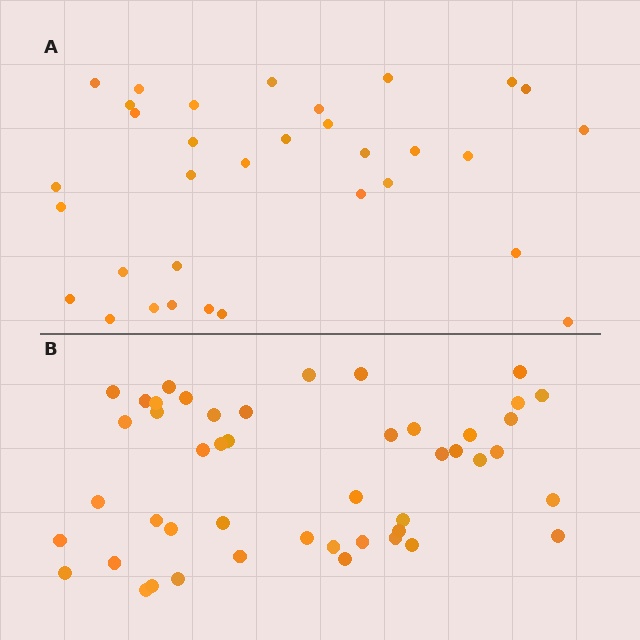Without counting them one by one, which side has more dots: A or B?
Region B (the bottom region) has more dots.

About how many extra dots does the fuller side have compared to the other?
Region B has approximately 15 more dots than region A.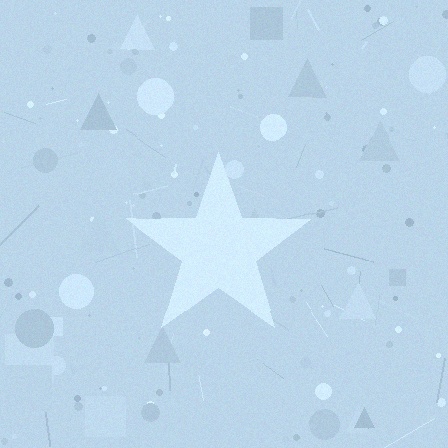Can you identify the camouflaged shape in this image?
The camouflaged shape is a star.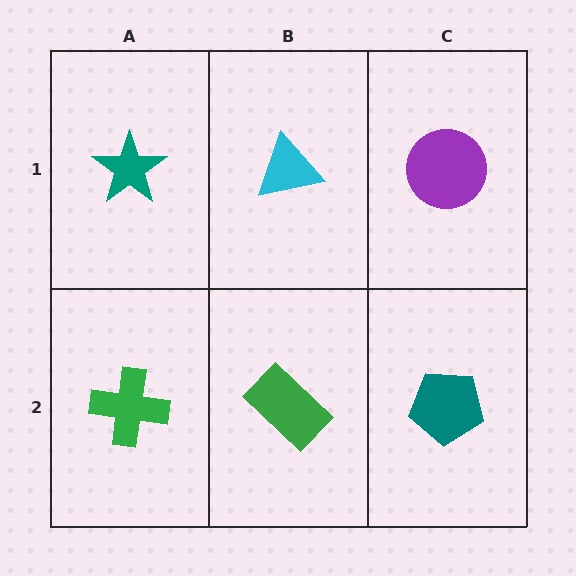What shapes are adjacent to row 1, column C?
A teal pentagon (row 2, column C), a cyan triangle (row 1, column B).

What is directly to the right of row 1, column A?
A cyan triangle.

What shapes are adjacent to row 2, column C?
A purple circle (row 1, column C), a green rectangle (row 2, column B).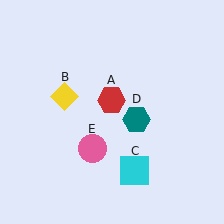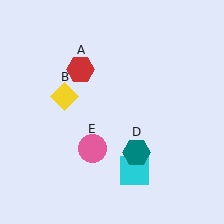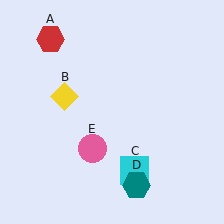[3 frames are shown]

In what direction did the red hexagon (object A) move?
The red hexagon (object A) moved up and to the left.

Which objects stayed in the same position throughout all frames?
Yellow diamond (object B) and cyan square (object C) and pink circle (object E) remained stationary.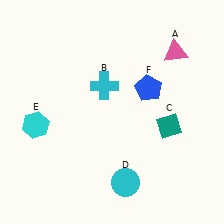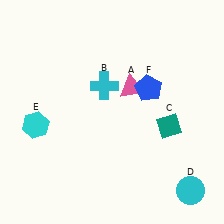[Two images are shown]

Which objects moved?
The objects that moved are: the pink triangle (A), the cyan circle (D).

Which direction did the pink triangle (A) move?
The pink triangle (A) moved left.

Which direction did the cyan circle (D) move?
The cyan circle (D) moved right.